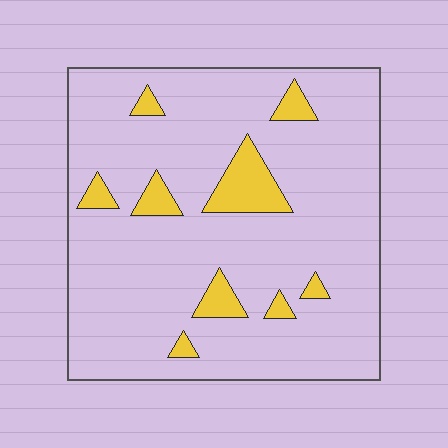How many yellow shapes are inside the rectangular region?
9.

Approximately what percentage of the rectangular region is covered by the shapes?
Approximately 10%.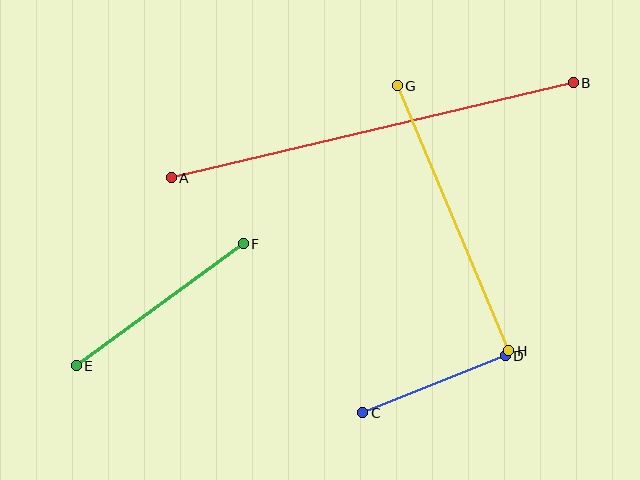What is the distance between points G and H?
The distance is approximately 287 pixels.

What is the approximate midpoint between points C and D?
The midpoint is at approximately (434, 384) pixels.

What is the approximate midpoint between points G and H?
The midpoint is at approximately (453, 218) pixels.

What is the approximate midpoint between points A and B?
The midpoint is at approximately (372, 130) pixels.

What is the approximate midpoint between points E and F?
The midpoint is at approximately (160, 305) pixels.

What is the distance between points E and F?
The distance is approximately 207 pixels.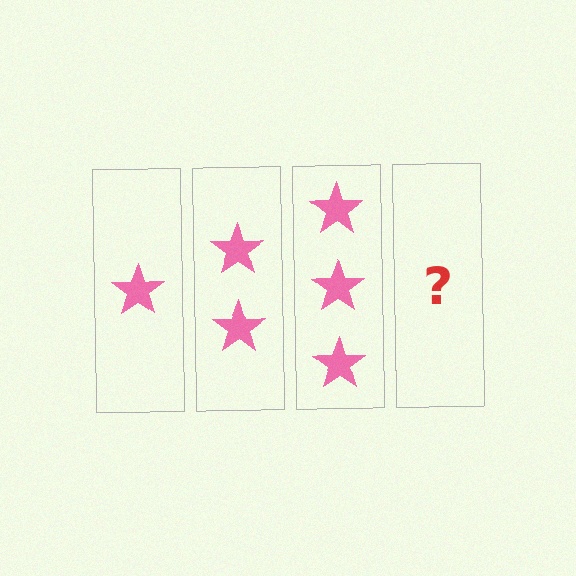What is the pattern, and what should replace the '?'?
The pattern is that each step adds one more star. The '?' should be 4 stars.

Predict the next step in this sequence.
The next step is 4 stars.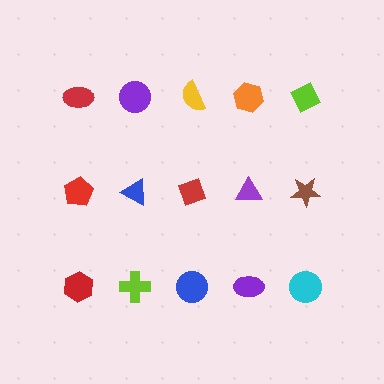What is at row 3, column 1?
A red hexagon.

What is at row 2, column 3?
A red diamond.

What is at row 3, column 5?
A cyan circle.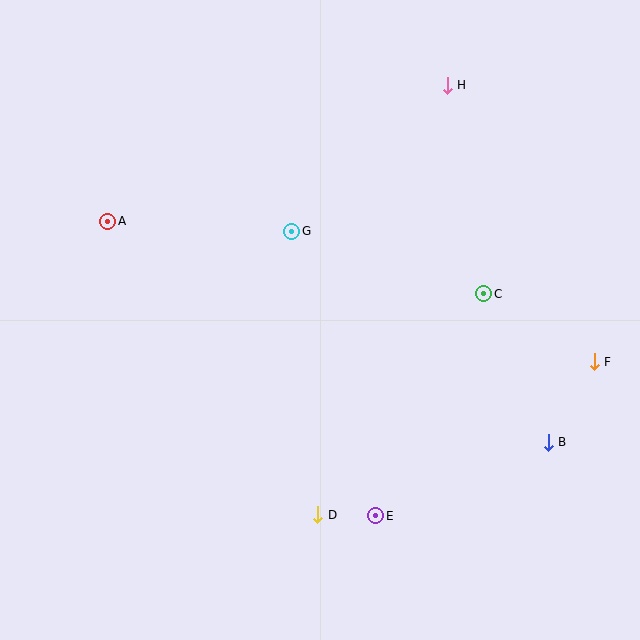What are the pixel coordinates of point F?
Point F is at (594, 362).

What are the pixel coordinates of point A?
Point A is at (108, 221).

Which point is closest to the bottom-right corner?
Point B is closest to the bottom-right corner.